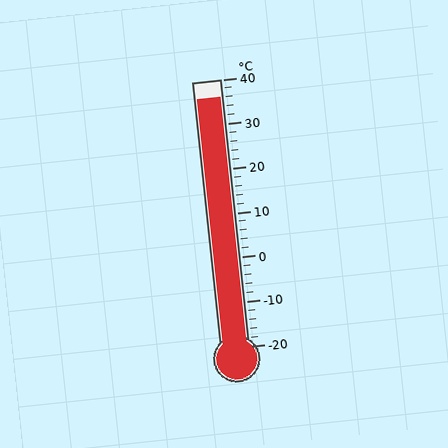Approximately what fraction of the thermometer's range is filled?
The thermometer is filled to approximately 95% of its range.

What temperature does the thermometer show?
The thermometer shows approximately 36°C.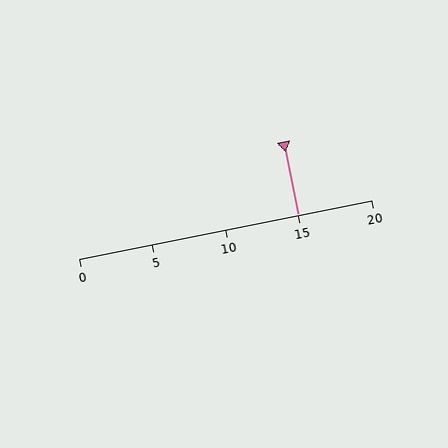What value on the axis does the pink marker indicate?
The marker indicates approximately 15.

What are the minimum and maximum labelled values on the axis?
The axis runs from 0 to 20.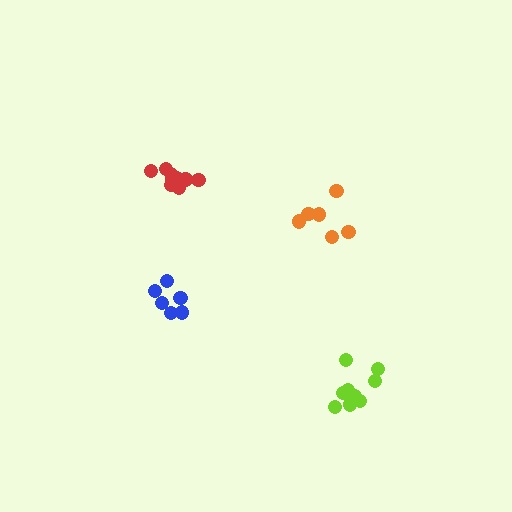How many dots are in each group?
Group 1: 6 dots, Group 2: 6 dots, Group 3: 9 dots, Group 4: 10 dots (31 total).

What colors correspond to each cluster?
The clusters are colored: orange, blue, red, lime.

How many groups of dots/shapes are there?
There are 4 groups.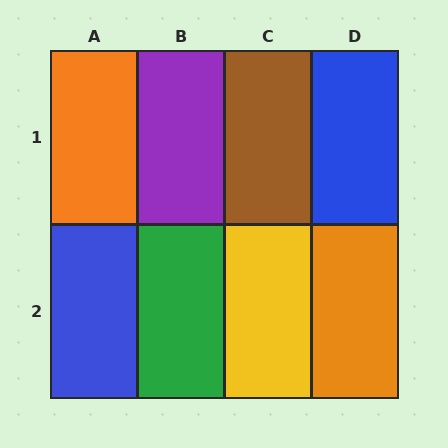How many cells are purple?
1 cell is purple.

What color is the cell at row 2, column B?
Green.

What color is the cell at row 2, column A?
Blue.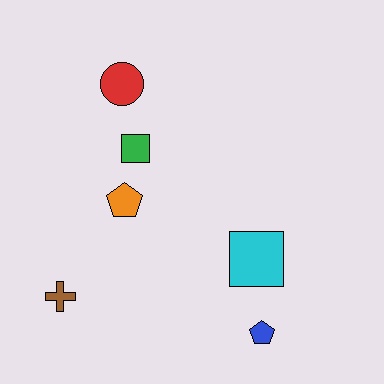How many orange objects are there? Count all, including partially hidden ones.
There is 1 orange object.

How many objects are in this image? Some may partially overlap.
There are 6 objects.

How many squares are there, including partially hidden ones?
There are 2 squares.